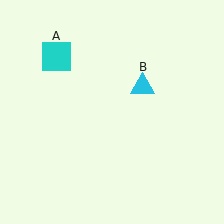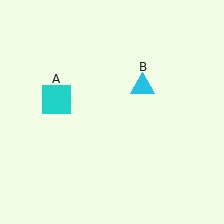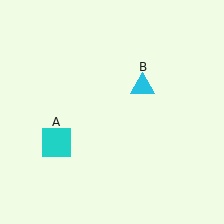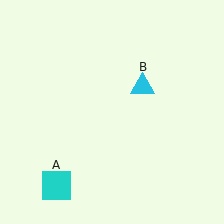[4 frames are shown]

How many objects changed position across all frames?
1 object changed position: cyan square (object A).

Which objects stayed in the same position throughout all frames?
Cyan triangle (object B) remained stationary.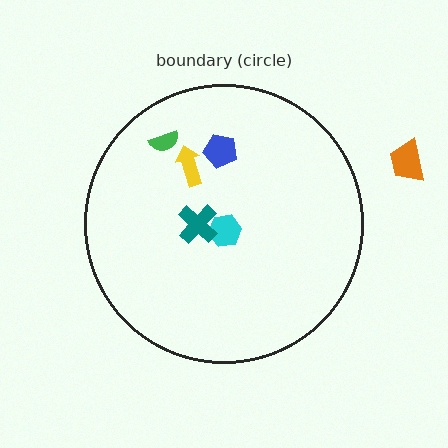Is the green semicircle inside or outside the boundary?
Inside.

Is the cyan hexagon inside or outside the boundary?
Inside.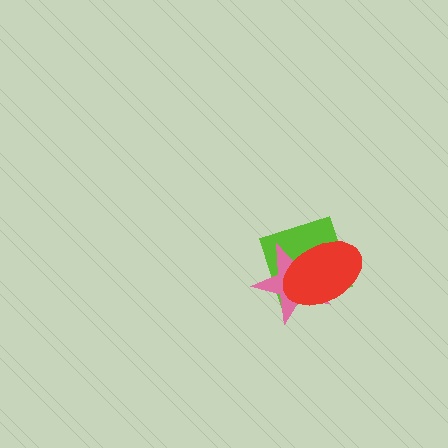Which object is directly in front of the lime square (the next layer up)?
The pink star is directly in front of the lime square.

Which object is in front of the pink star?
The red ellipse is in front of the pink star.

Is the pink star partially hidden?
Yes, it is partially covered by another shape.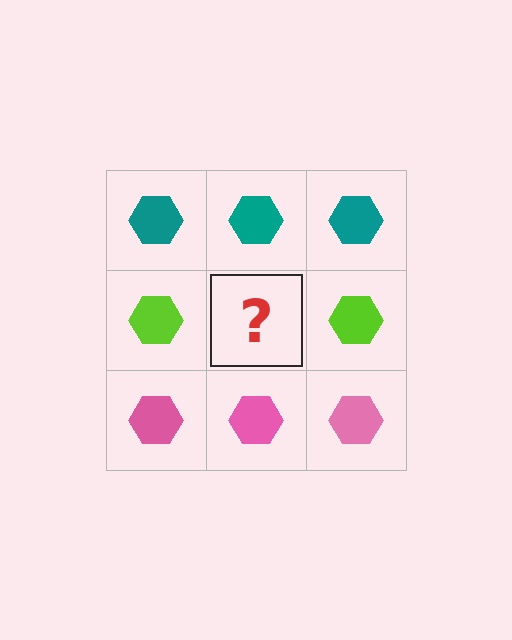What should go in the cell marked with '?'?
The missing cell should contain a lime hexagon.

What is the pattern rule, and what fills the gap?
The rule is that each row has a consistent color. The gap should be filled with a lime hexagon.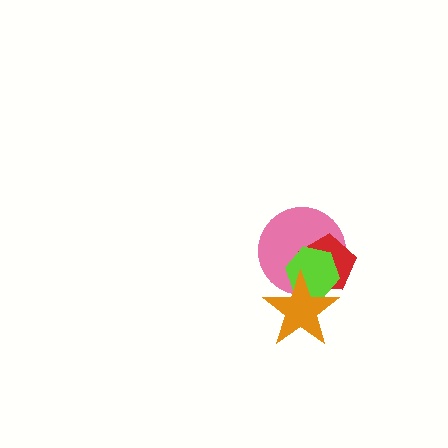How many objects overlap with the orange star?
3 objects overlap with the orange star.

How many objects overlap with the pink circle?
3 objects overlap with the pink circle.